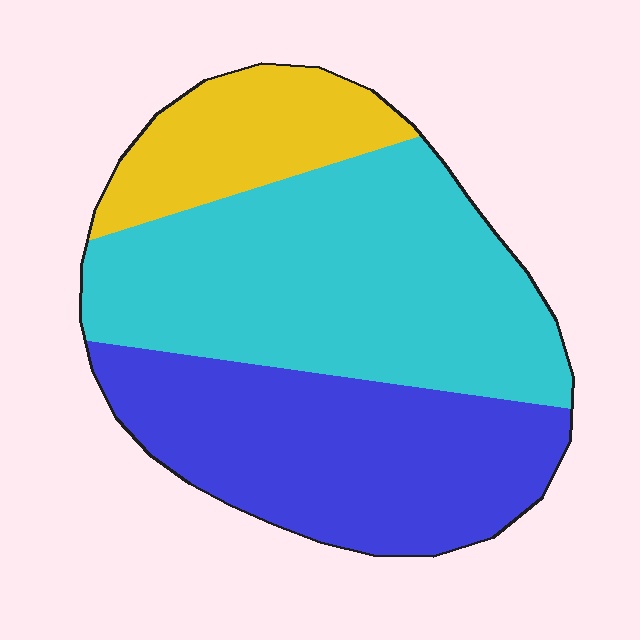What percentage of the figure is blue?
Blue takes up about three eighths (3/8) of the figure.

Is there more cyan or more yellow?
Cyan.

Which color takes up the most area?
Cyan, at roughly 45%.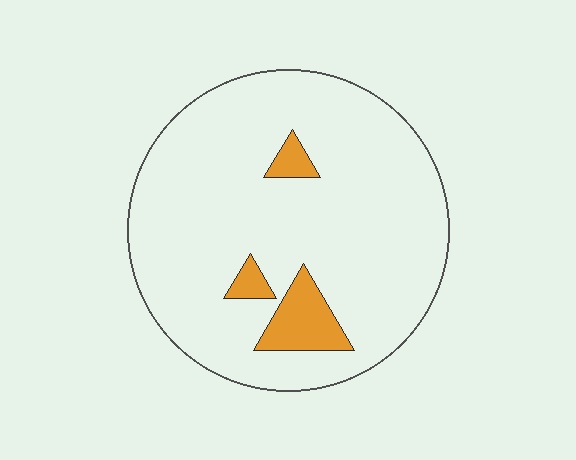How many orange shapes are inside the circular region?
3.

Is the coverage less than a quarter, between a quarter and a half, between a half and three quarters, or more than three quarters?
Less than a quarter.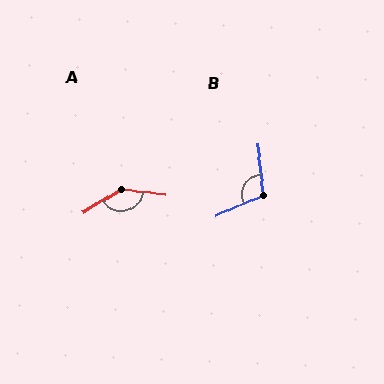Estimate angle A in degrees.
Approximately 143 degrees.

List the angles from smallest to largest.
B (107°), A (143°).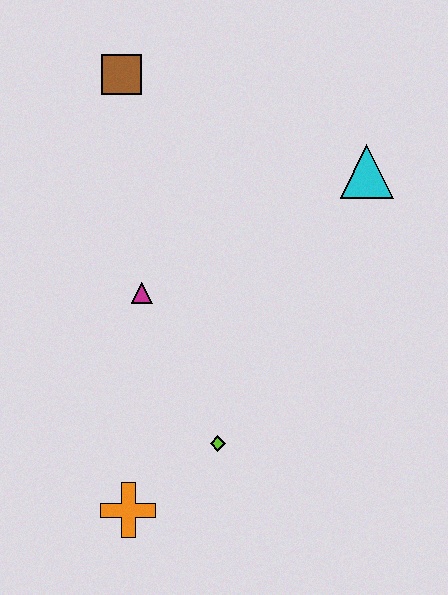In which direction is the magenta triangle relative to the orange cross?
The magenta triangle is above the orange cross.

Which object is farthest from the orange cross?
The brown square is farthest from the orange cross.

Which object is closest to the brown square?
The magenta triangle is closest to the brown square.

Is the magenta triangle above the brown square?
No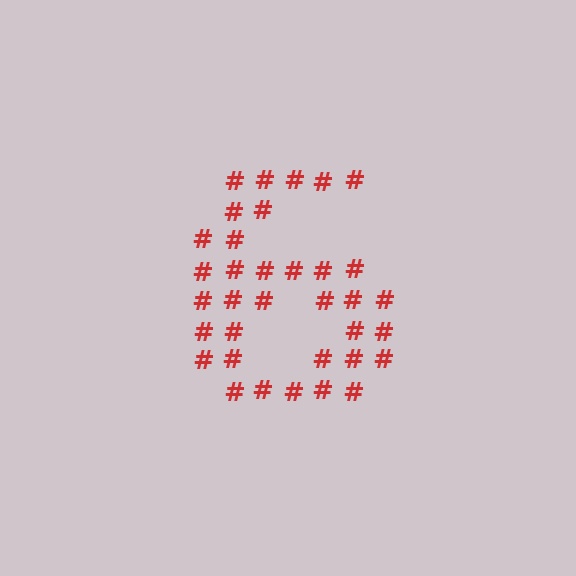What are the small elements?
The small elements are hash symbols.